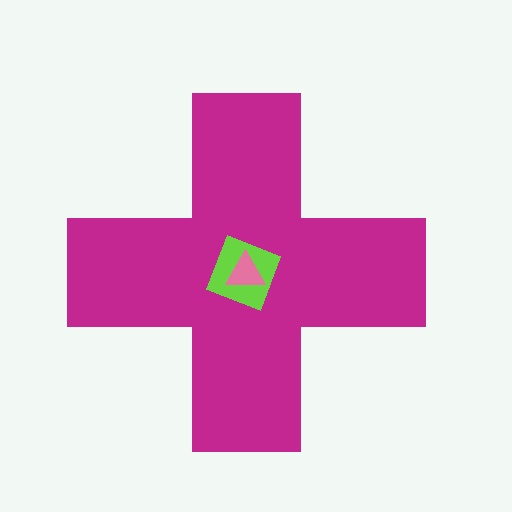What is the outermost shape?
The magenta cross.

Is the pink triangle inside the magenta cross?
Yes.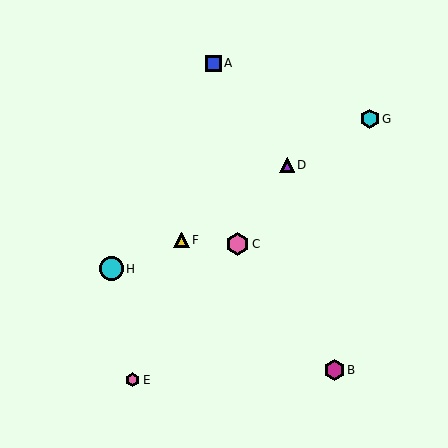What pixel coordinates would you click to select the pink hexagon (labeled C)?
Click at (238, 244) to select the pink hexagon C.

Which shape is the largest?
The cyan circle (labeled H) is the largest.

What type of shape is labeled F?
Shape F is a yellow triangle.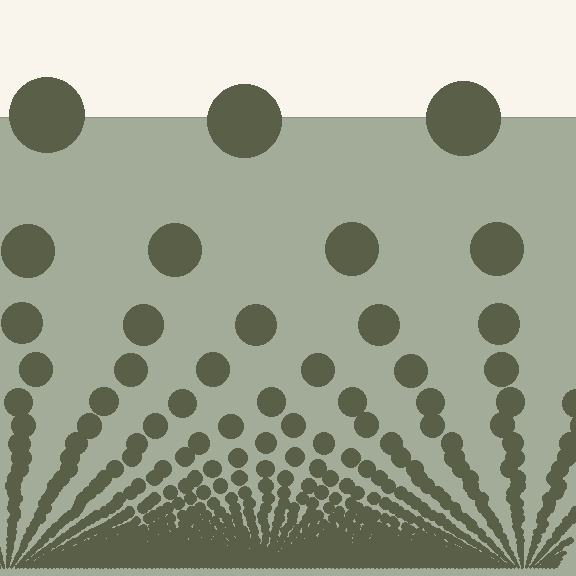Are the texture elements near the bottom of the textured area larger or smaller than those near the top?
Smaller. The gradient is inverted — elements near the bottom are smaller and denser.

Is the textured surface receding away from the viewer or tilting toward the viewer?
The surface appears to tilt toward the viewer. Texture elements get larger and sparser toward the top.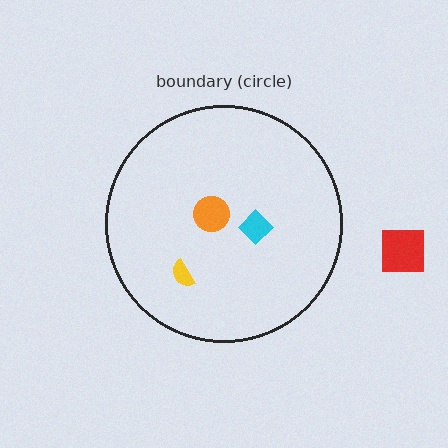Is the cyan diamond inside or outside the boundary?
Inside.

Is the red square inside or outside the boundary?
Outside.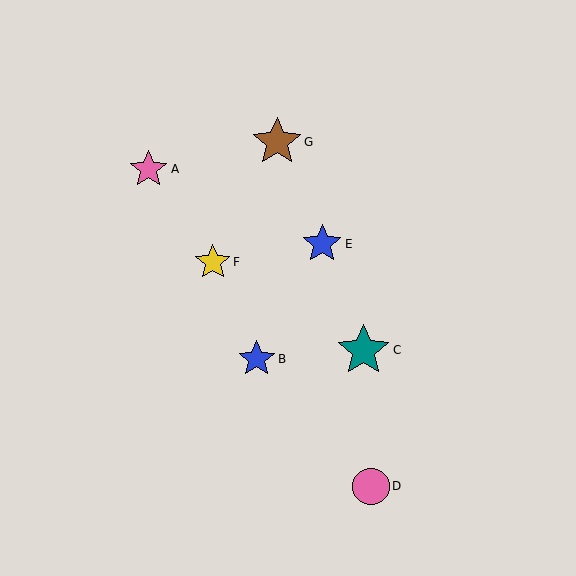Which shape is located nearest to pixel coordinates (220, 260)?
The yellow star (labeled F) at (213, 262) is nearest to that location.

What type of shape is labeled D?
Shape D is a pink circle.